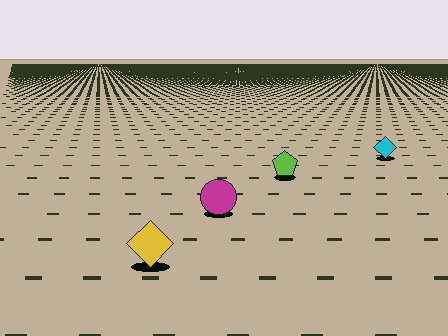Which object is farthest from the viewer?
The cyan diamond is farthest from the viewer. It appears smaller and the ground texture around it is denser.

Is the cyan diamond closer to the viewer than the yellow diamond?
No. The yellow diamond is closer — you can tell from the texture gradient: the ground texture is coarser near it.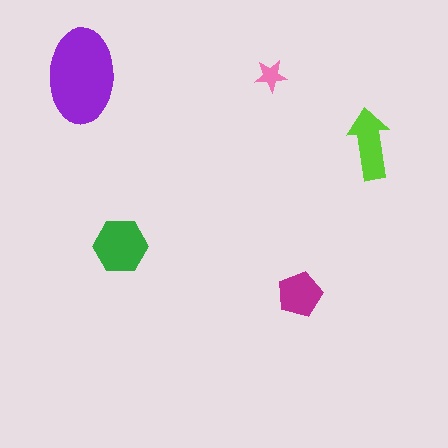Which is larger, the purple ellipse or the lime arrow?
The purple ellipse.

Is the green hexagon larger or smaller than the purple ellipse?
Smaller.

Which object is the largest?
The purple ellipse.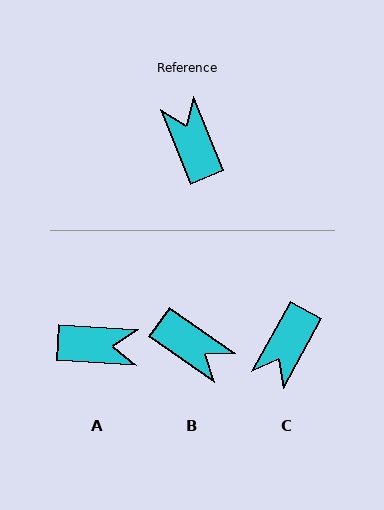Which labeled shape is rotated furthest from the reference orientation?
B, about 147 degrees away.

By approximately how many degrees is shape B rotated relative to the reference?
Approximately 147 degrees clockwise.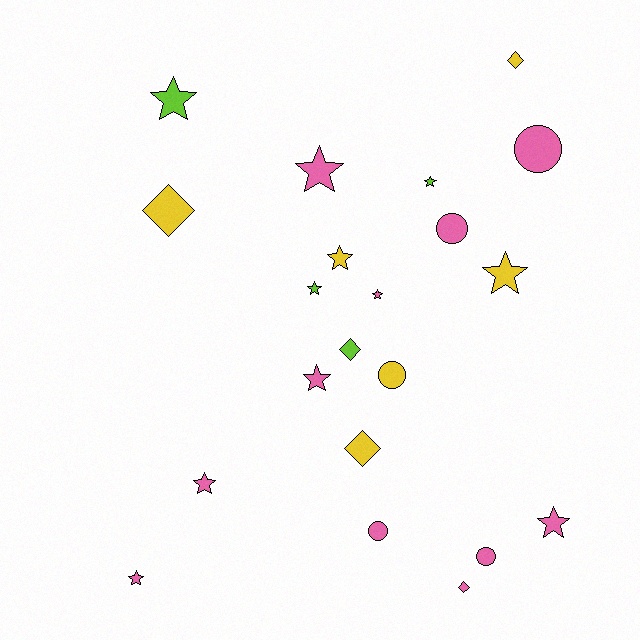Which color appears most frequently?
Pink, with 11 objects.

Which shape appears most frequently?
Star, with 11 objects.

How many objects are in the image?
There are 21 objects.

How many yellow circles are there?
There is 1 yellow circle.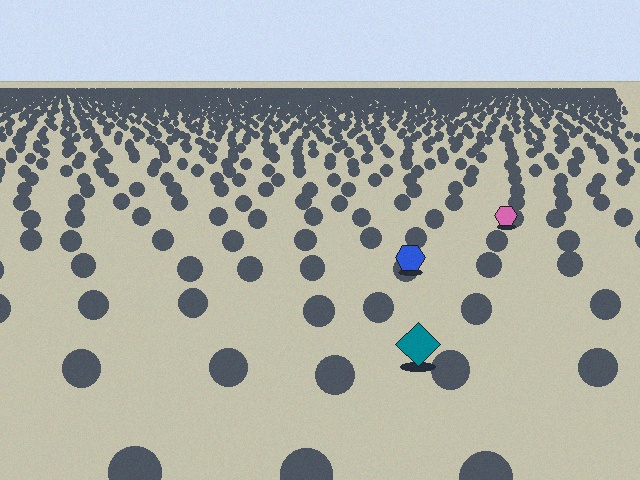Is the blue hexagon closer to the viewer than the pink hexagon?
Yes. The blue hexagon is closer — you can tell from the texture gradient: the ground texture is coarser near it.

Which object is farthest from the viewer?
The pink hexagon is farthest from the viewer. It appears smaller and the ground texture around it is denser.